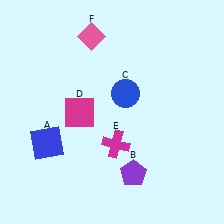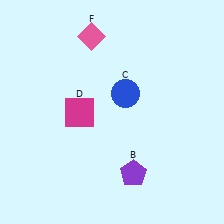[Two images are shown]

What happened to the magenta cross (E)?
The magenta cross (E) was removed in Image 2. It was in the bottom-right area of Image 1.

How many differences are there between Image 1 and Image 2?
There are 2 differences between the two images.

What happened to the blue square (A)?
The blue square (A) was removed in Image 2. It was in the bottom-left area of Image 1.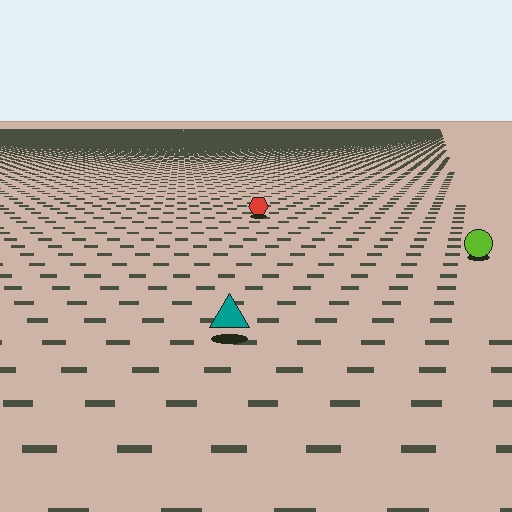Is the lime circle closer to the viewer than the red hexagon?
Yes. The lime circle is closer — you can tell from the texture gradient: the ground texture is coarser near it.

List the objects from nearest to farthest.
From nearest to farthest: the teal triangle, the lime circle, the red hexagon.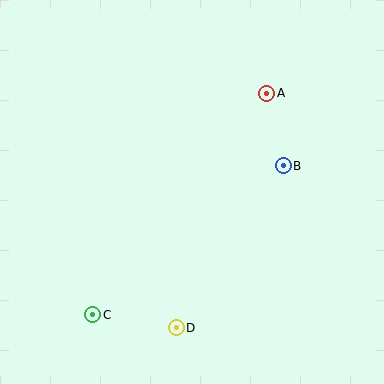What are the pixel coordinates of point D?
Point D is at (176, 328).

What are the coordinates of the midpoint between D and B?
The midpoint between D and B is at (230, 247).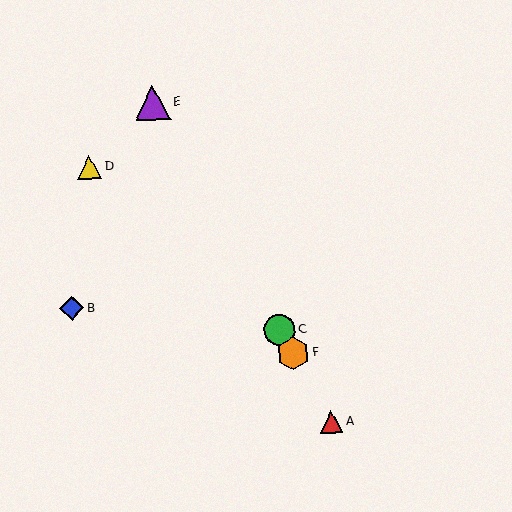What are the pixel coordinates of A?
Object A is at (331, 421).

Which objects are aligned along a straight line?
Objects A, C, E, F are aligned along a straight line.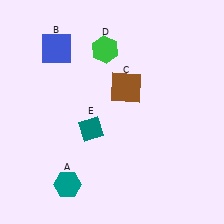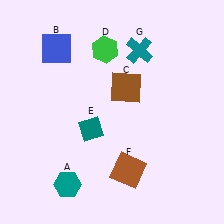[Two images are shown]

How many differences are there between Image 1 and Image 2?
There are 2 differences between the two images.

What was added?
A brown square (F), a teal cross (G) were added in Image 2.